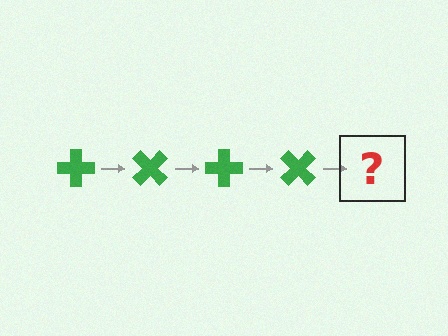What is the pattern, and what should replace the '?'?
The pattern is that the cross rotates 45 degrees each step. The '?' should be a green cross rotated 180 degrees.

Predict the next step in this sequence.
The next step is a green cross rotated 180 degrees.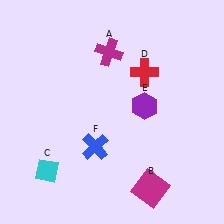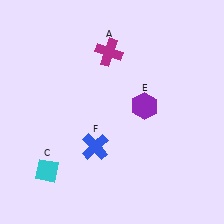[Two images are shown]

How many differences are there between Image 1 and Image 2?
There are 2 differences between the two images.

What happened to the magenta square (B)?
The magenta square (B) was removed in Image 2. It was in the bottom-right area of Image 1.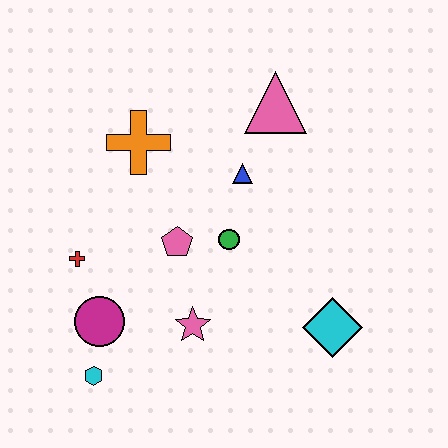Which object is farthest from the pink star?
The pink triangle is farthest from the pink star.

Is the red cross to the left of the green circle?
Yes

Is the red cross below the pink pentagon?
Yes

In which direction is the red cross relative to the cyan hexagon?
The red cross is above the cyan hexagon.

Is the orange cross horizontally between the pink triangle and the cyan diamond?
No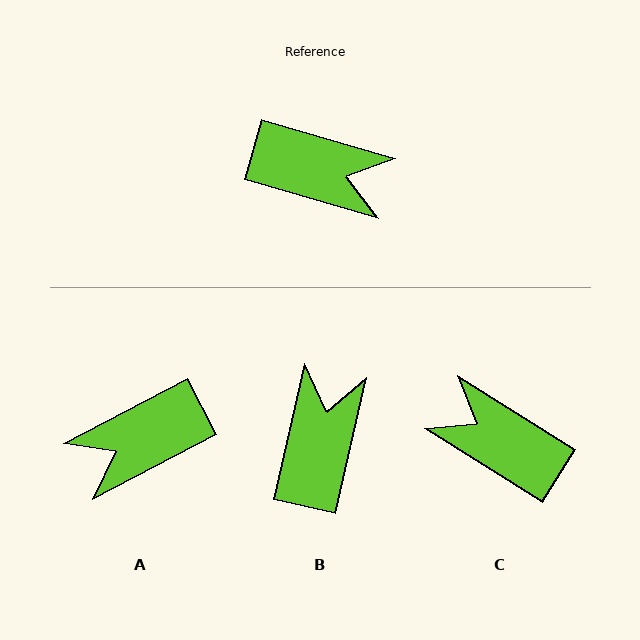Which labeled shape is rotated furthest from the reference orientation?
C, about 164 degrees away.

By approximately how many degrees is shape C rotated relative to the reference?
Approximately 164 degrees counter-clockwise.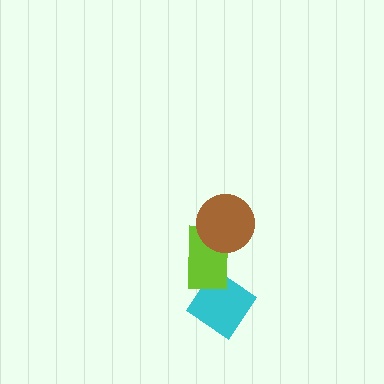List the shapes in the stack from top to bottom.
From top to bottom: the brown circle, the lime rectangle, the cyan diamond.